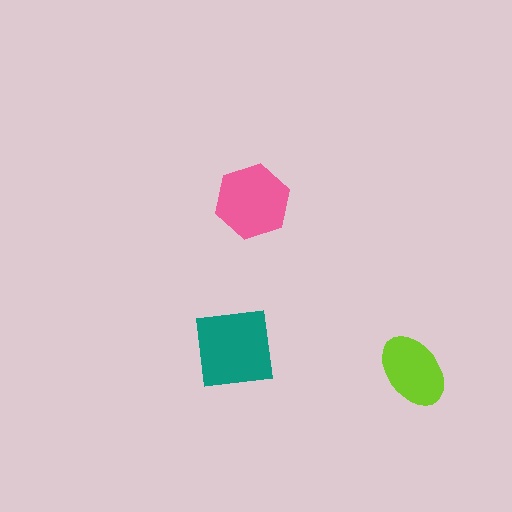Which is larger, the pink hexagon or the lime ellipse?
The pink hexagon.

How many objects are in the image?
There are 3 objects in the image.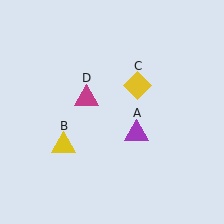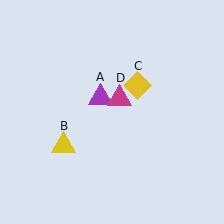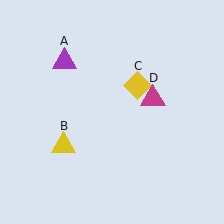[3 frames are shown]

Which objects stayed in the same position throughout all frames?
Yellow triangle (object B) and yellow diamond (object C) remained stationary.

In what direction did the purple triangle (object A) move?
The purple triangle (object A) moved up and to the left.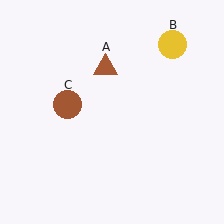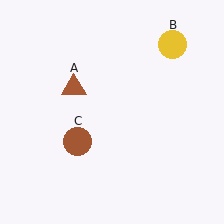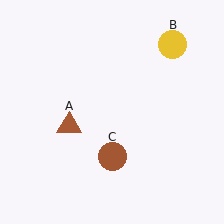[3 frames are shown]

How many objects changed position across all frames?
2 objects changed position: brown triangle (object A), brown circle (object C).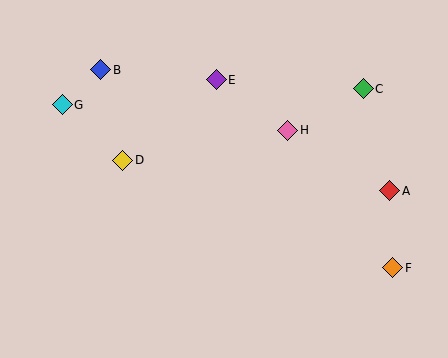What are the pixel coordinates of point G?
Point G is at (62, 105).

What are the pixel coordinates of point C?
Point C is at (363, 89).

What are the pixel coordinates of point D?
Point D is at (123, 160).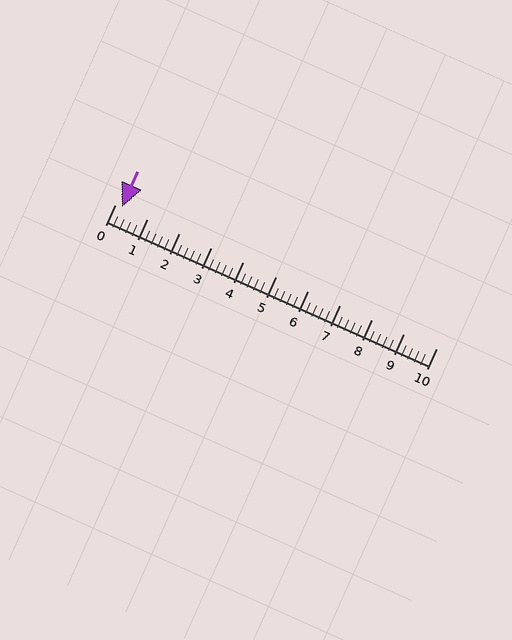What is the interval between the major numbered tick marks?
The major tick marks are spaced 1 units apart.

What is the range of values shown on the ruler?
The ruler shows values from 0 to 10.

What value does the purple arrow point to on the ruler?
The purple arrow points to approximately 0.2.